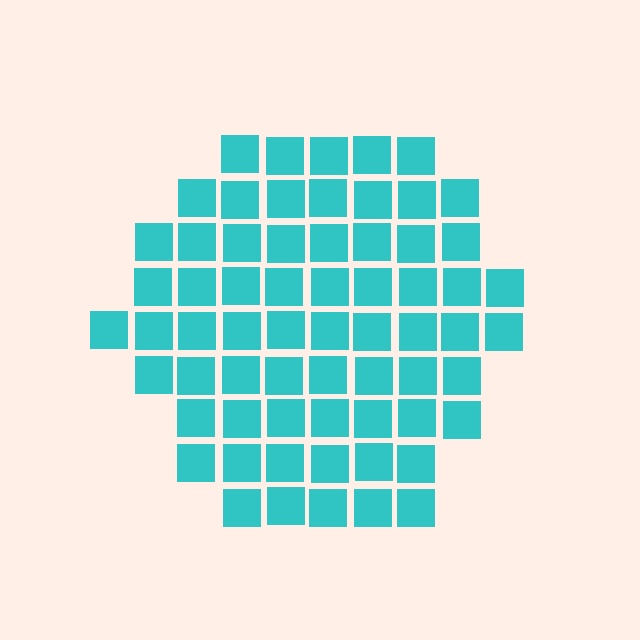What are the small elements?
The small elements are squares.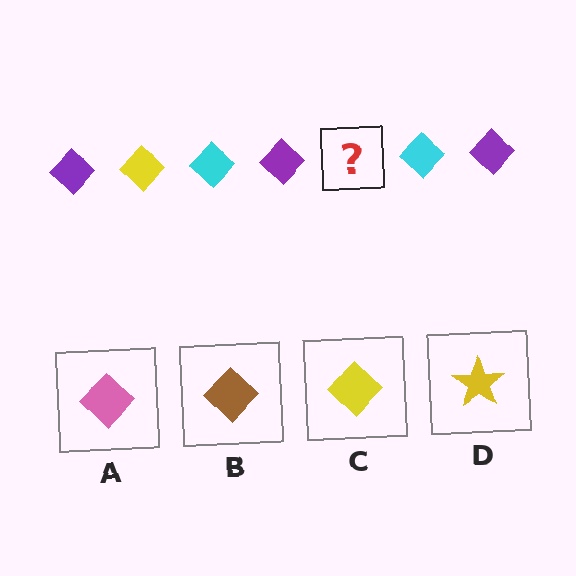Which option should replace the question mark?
Option C.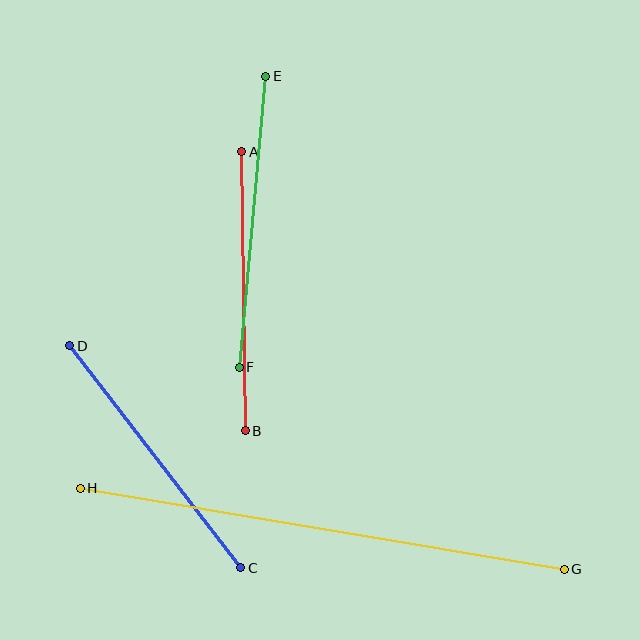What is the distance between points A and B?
The distance is approximately 279 pixels.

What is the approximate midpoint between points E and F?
The midpoint is at approximately (253, 222) pixels.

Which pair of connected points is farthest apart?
Points G and H are farthest apart.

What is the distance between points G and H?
The distance is approximately 491 pixels.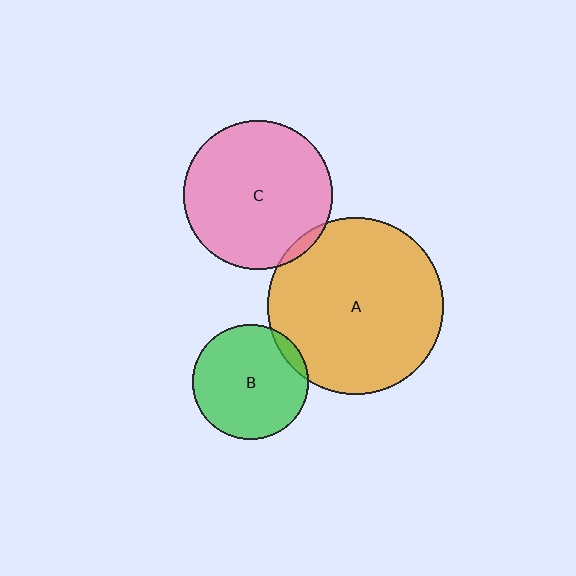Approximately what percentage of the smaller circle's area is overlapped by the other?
Approximately 5%.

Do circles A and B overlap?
Yes.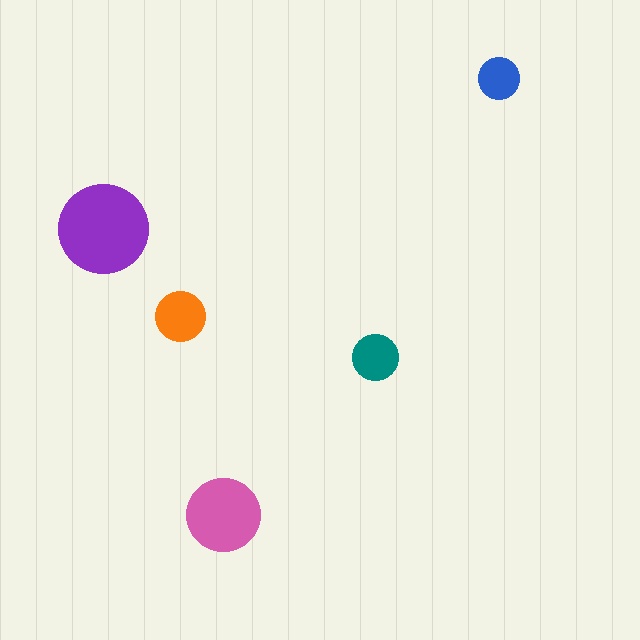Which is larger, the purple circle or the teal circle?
The purple one.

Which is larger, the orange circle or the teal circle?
The orange one.